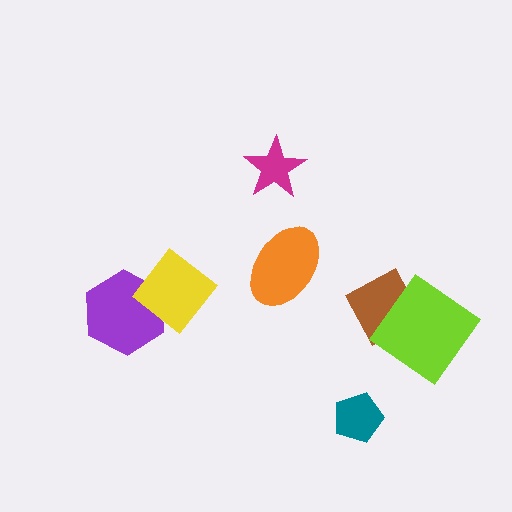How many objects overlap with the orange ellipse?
0 objects overlap with the orange ellipse.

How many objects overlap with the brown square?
1 object overlaps with the brown square.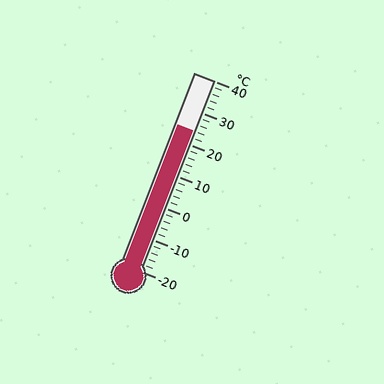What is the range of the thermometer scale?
The thermometer scale ranges from -20°C to 40°C.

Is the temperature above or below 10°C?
The temperature is above 10°C.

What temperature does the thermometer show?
The thermometer shows approximately 24°C.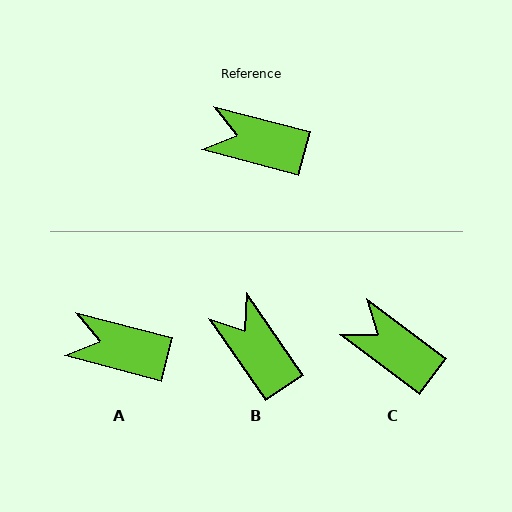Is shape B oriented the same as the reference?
No, it is off by about 41 degrees.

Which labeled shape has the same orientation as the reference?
A.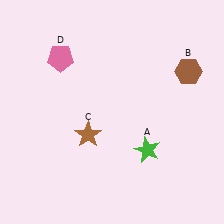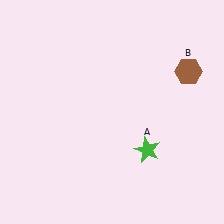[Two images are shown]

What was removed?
The brown star (C), the pink pentagon (D) were removed in Image 2.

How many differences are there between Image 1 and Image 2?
There are 2 differences between the two images.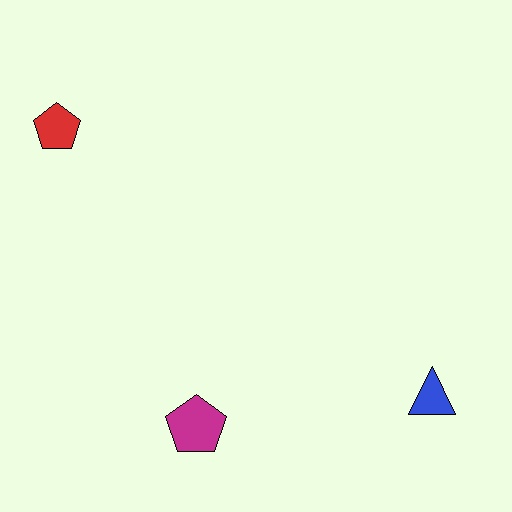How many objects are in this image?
There are 3 objects.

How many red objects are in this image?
There is 1 red object.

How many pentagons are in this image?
There are 2 pentagons.